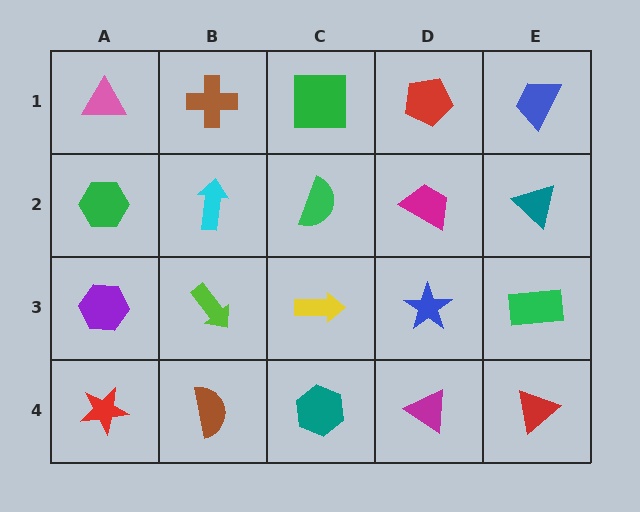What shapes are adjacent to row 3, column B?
A cyan arrow (row 2, column B), a brown semicircle (row 4, column B), a purple hexagon (row 3, column A), a yellow arrow (row 3, column C).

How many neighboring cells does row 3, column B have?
4.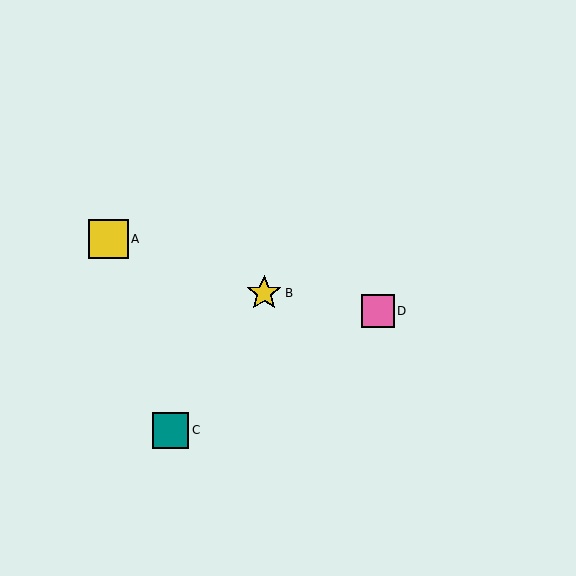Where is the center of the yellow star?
The center of the yellow star is at (264, 293).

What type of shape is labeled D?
Shape D is a pink square.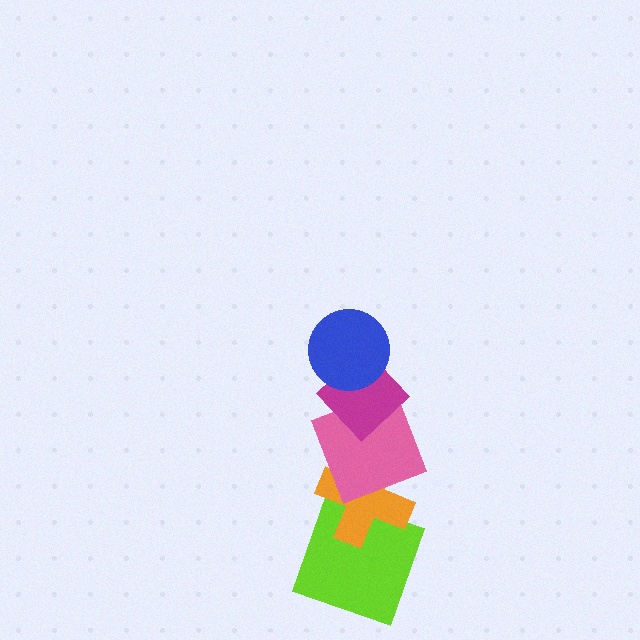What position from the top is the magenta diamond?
The magenta diamond is 2nd from the top.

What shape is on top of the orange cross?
The pink square is on top of the orange cross.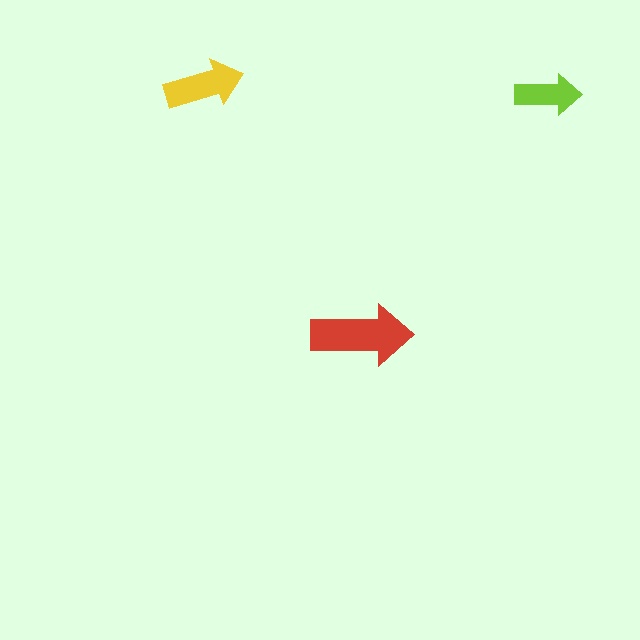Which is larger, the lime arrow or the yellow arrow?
The yellow one.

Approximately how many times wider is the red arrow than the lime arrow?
About 1.5 times wider.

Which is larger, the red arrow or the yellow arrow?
The red one.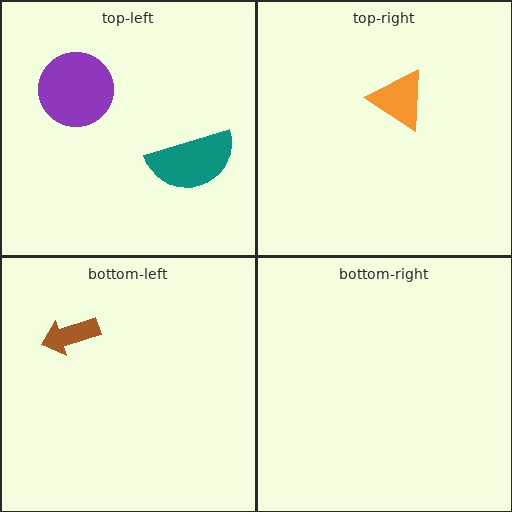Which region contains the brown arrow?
The bottom-left region.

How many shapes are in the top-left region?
2.